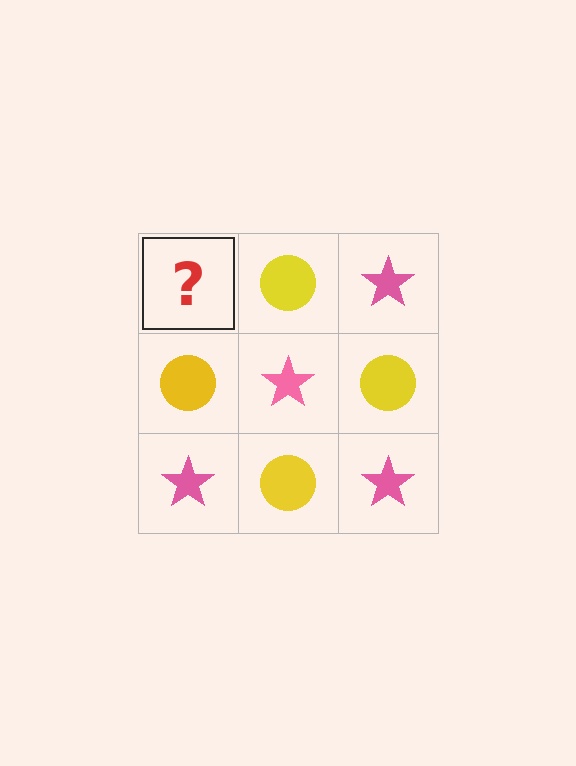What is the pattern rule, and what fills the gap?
The rule is that it alternates pink star and yellow circle in a checkerboard pattern. The gap should be filled with a pink star.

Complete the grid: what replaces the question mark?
The question mark should be replaced with a pink star.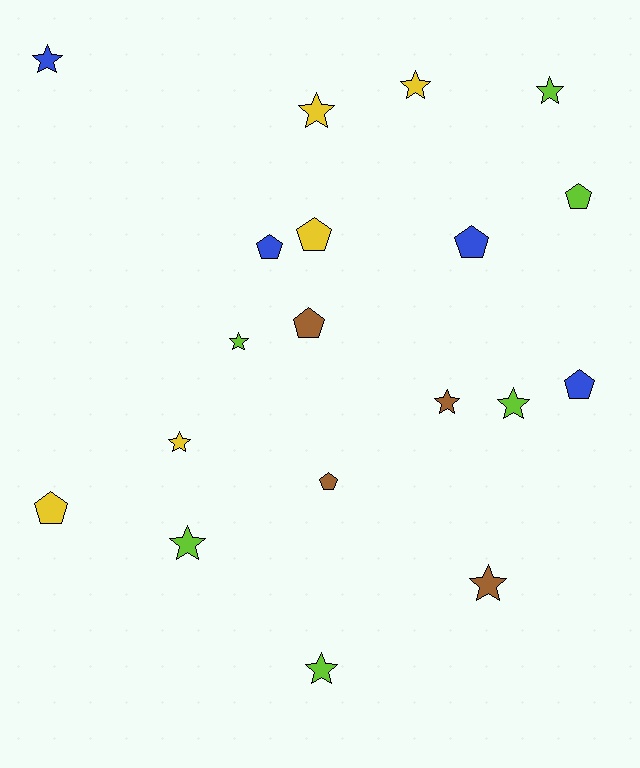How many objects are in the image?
There are 19 objects.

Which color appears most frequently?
Lime, with 6 objects.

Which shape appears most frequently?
Star, with 11 objects.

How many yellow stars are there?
There are 3 yellow stars.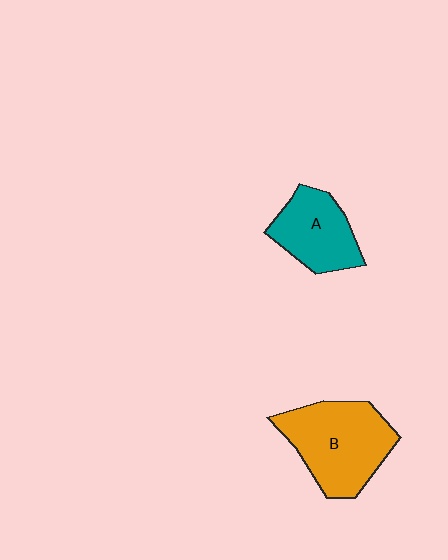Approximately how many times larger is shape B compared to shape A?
Approximately 1.5 times.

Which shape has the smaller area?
Shape A (teal).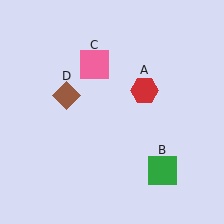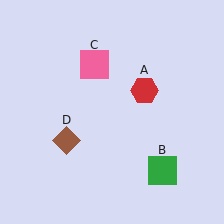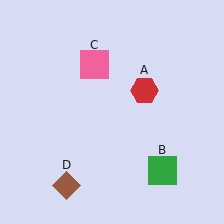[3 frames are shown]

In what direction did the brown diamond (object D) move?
The brown diamond (object D) moved down.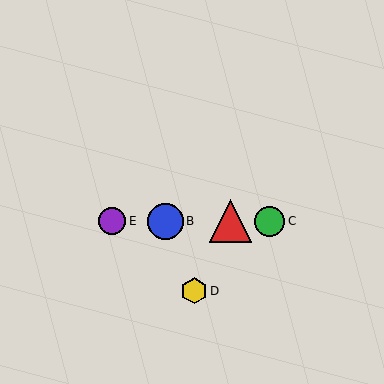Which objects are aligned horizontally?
Objects A, B, C, E are aligned horizontally.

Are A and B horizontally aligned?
Yes, both are at y≈221.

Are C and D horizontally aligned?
No, C is at y≈221 and D is at y≈291.